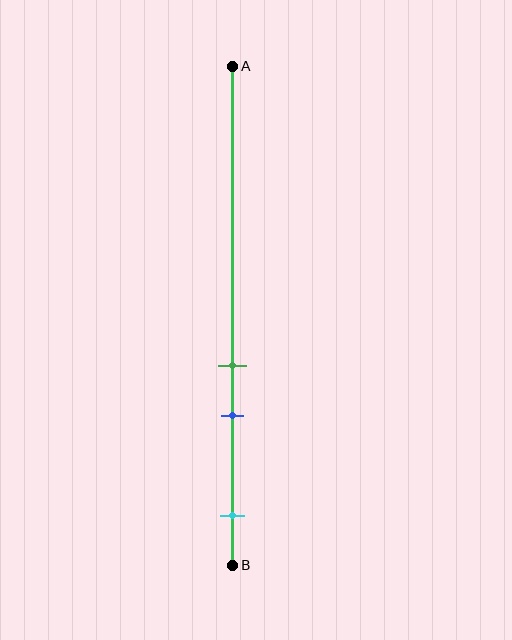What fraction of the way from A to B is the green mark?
The green mark is approximately 60% (0.6) of the way from A to B.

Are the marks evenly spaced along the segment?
No, the marks are not evenly spaced.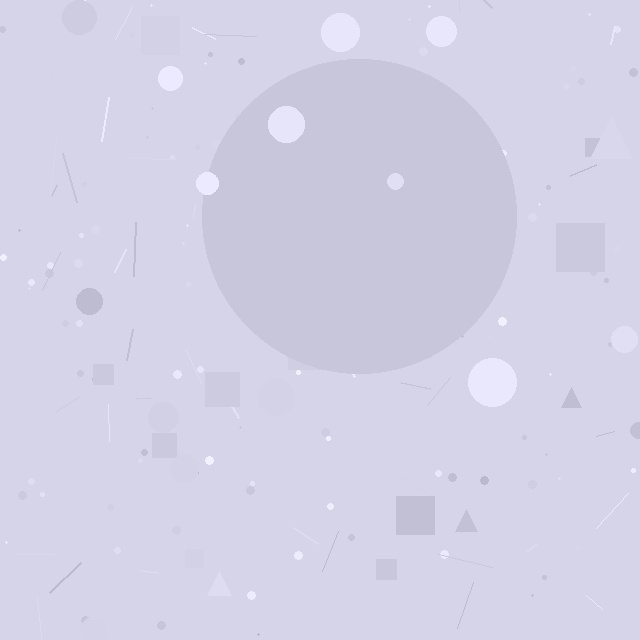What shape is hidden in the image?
A circle is hidden in the image.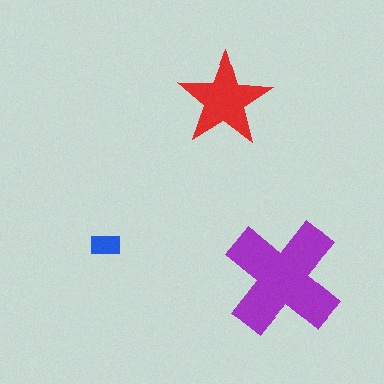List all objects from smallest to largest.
The blue rectangle, the red star, the purple cross.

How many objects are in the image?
There are 3 objects in the image.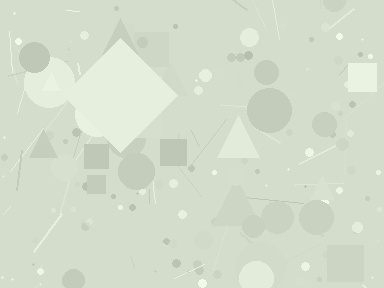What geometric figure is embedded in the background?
A diamond is embedded in the background.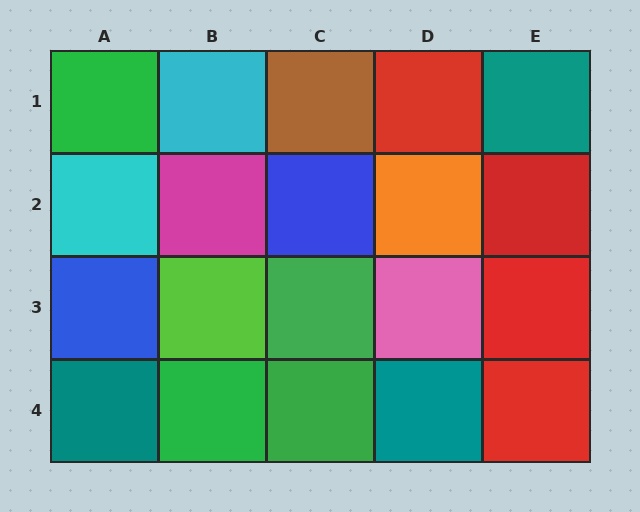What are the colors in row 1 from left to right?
Green, cyan, brown, red, teal.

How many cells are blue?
2 cells are blue.